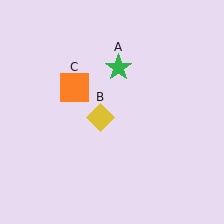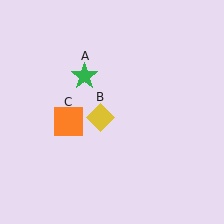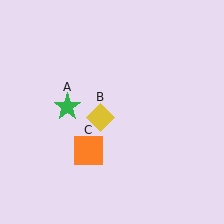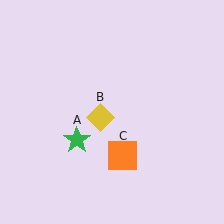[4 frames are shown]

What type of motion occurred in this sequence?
The green star (object A), orange square (object C) rotated counterclockwise around the center of the scene.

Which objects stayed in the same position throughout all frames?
Yellow diamond (object B) remained stationary.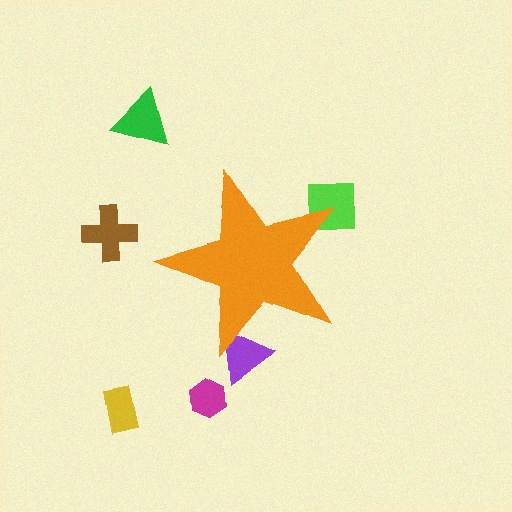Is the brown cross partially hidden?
No, the brown cross is fully visible.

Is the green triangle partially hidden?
No, the green triangle is fully visible.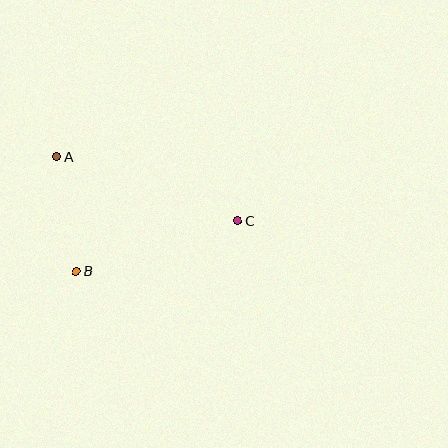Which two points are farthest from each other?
Points A and C are farthest from each other.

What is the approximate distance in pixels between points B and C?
The distance between B and C is approximately 169 pixels.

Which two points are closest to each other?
Points A and B are closest to each other.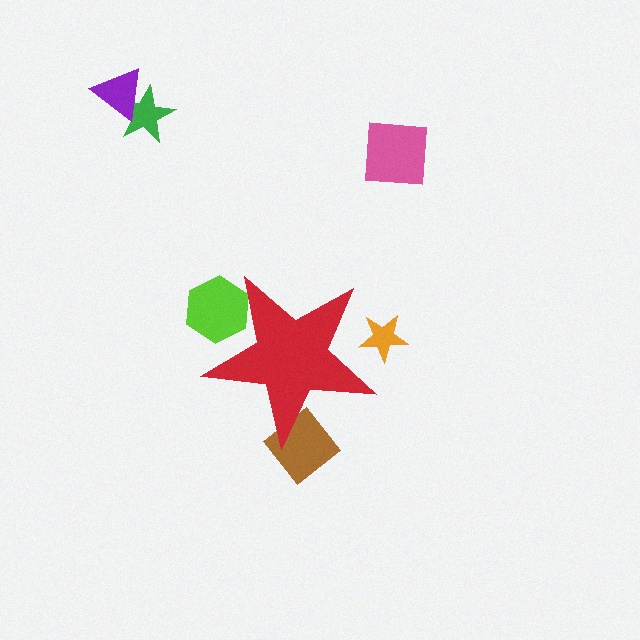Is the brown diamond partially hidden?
Yes, the brown diamond is partially hidden behind the red star.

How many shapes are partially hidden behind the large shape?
3 shapes are partially hidden.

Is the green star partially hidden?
No, the green star is fully visible.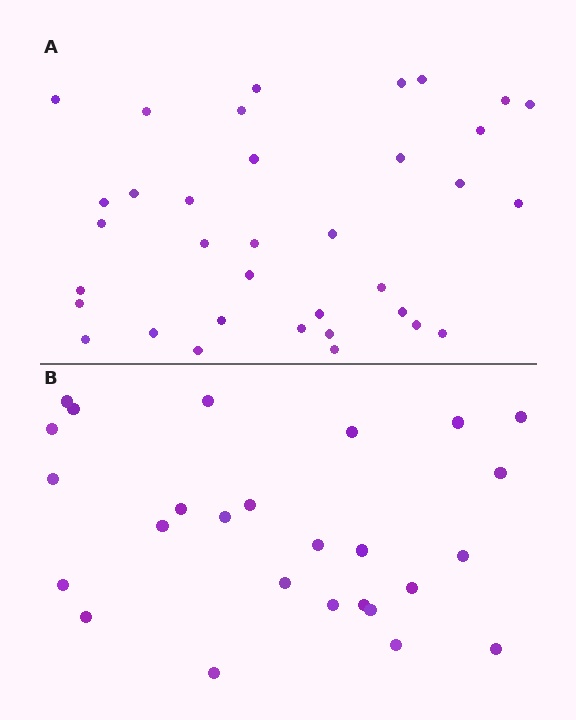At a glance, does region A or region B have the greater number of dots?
Region A (the top region) has more dots.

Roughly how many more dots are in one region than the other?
Region A has roughly 8 or so more dots than region B.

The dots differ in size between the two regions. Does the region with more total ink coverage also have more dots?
No. Region B has more total ink coverage because its dots are larger, but region A actually contains more individual dots. Total area can be misleading — the number of items is what matters here.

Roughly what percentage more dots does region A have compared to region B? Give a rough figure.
About 35% more.